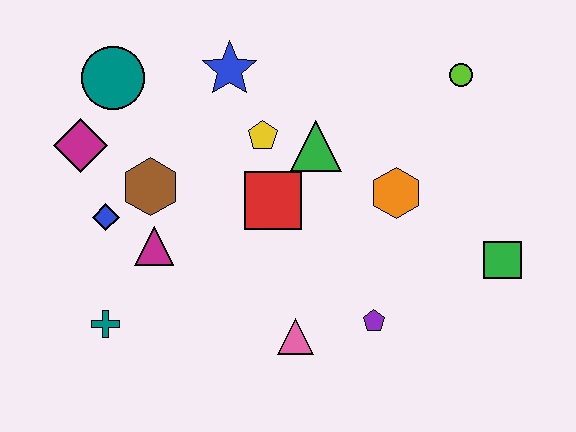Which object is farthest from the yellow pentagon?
The green square is farthest from the yellow pentagon.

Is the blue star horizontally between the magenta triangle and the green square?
Yes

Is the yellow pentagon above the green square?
Yes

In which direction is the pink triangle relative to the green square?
The pink triangle is to the left of the green square.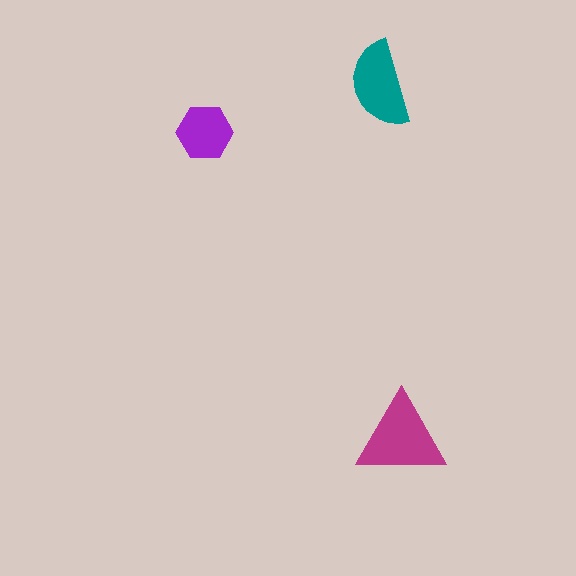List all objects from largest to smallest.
The magenta triangle, the teal semicircle, the purple hexagon.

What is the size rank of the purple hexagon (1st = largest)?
3rd.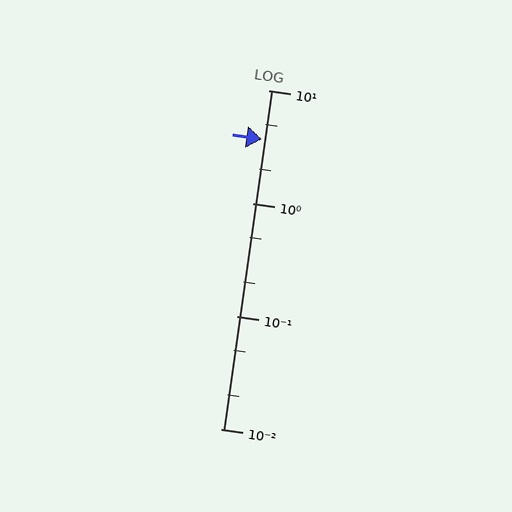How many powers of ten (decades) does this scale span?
The scale spans 3 decades, from 0.01 to 10.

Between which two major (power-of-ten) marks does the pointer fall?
The pointer is between 1 and 10.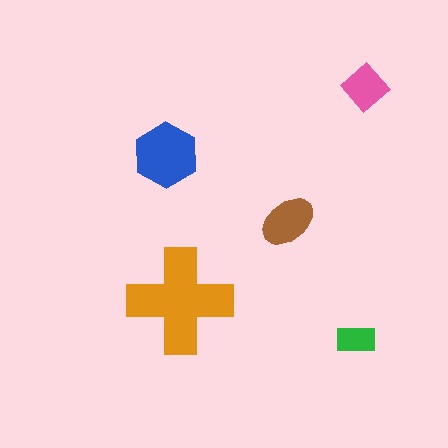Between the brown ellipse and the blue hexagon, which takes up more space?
The blue hexagon.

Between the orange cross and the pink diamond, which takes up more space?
The orange cross.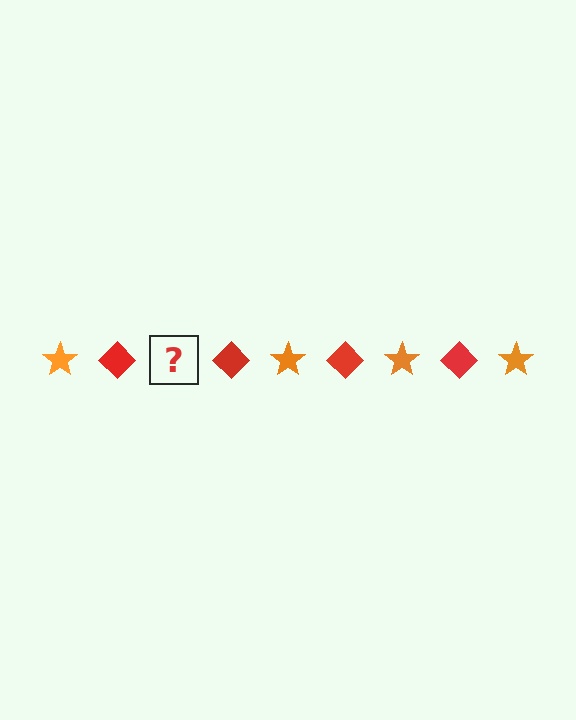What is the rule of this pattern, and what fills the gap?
The rule is that the pattern alternates between orange star and red diamond. The gap should be filled with an orange star.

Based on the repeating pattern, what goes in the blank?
The blank should be an orange star.